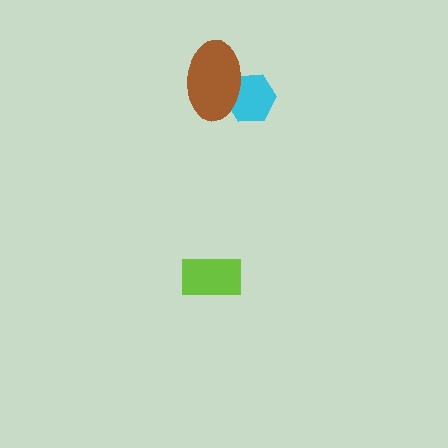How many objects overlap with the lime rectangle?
0 objects overlap with the lime rectangle.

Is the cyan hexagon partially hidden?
Yes, it is partially covered by another shape.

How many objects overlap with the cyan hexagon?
1 object overlaps with the cyan hexagon.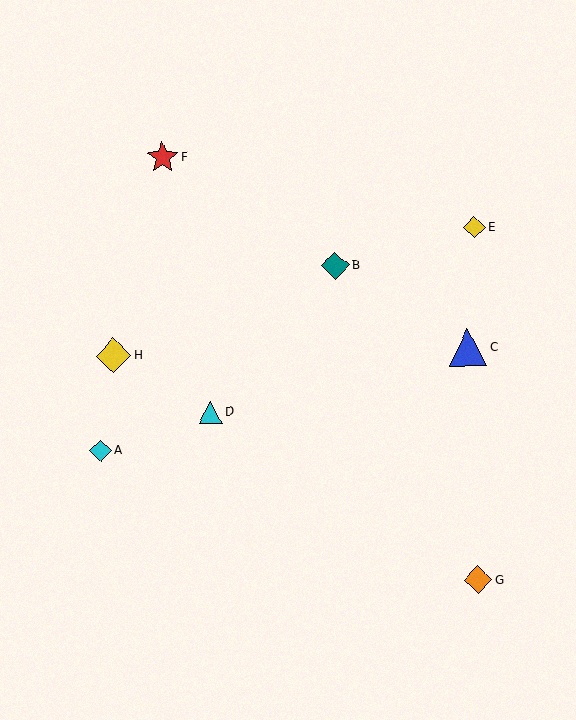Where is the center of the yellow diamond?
The center of the yellow diamond is at (474, 227).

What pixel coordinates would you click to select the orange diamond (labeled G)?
Click at (478, 580) to select the orange diamond G.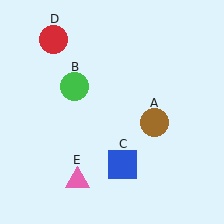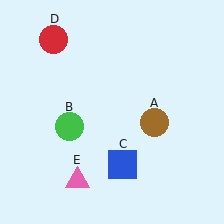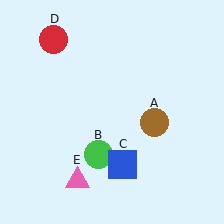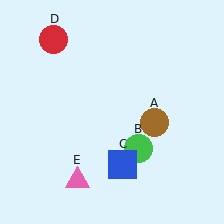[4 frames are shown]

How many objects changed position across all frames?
1 object changed position: green circle (object B).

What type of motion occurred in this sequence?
The green circle (object B) rotated counterclockwise around the center of the scene.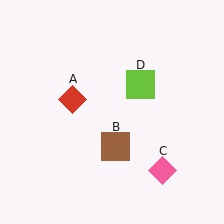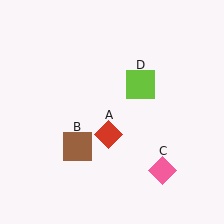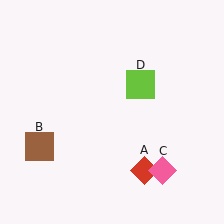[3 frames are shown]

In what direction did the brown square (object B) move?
The brown square (object B) moved left.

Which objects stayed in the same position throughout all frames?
Pink diamond (object C) and lime square (object D) remained stationary.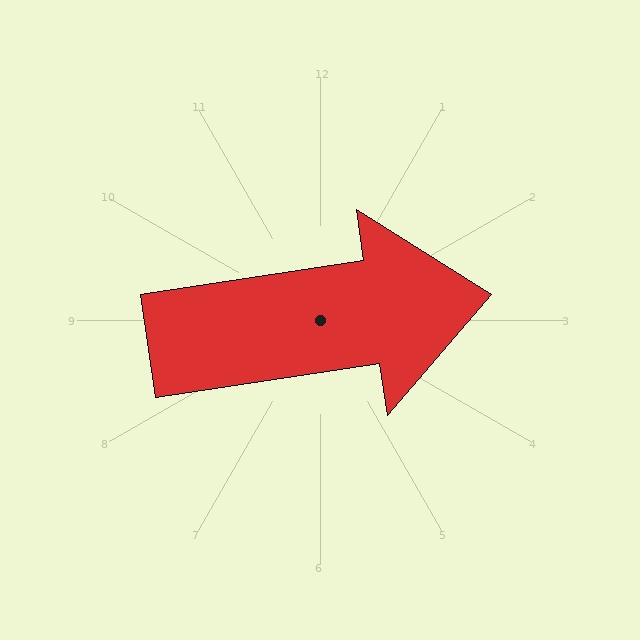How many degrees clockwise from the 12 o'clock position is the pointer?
Approximately 81 degrees.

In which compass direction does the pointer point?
East.